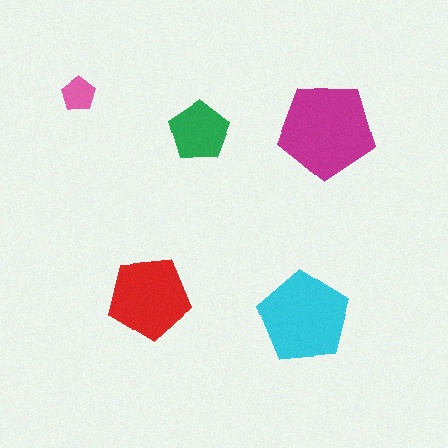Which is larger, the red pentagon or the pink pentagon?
The red one.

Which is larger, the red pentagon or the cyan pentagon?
The cyan one.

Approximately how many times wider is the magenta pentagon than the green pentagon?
About 1.5 times wider.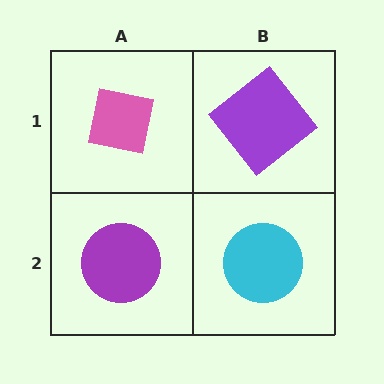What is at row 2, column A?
A purple circle.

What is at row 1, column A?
A pink square.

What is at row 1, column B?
A purple diamond.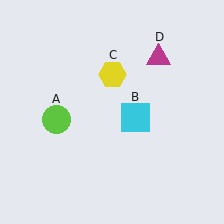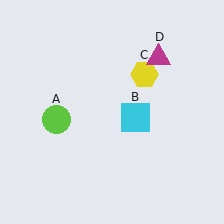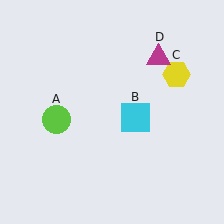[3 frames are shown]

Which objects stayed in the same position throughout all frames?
Lime circle (object A) and cyan square (object B) and magenta triangle (object D) remained stationary.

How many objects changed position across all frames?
1 object changed position: yellow hexagon (object C).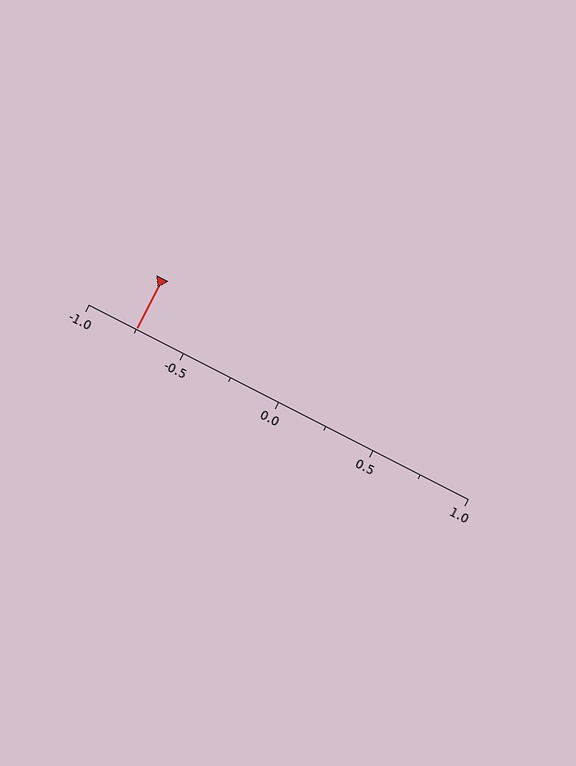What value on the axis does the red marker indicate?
The marker indicates approximately -0.75.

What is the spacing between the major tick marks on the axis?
The major ticks are spaced 0.5 apart.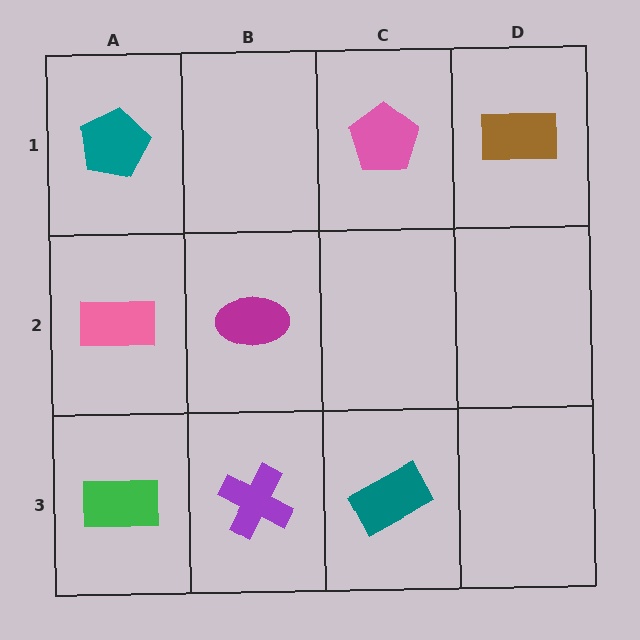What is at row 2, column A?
A pink rectangle.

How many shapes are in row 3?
3 shapes.